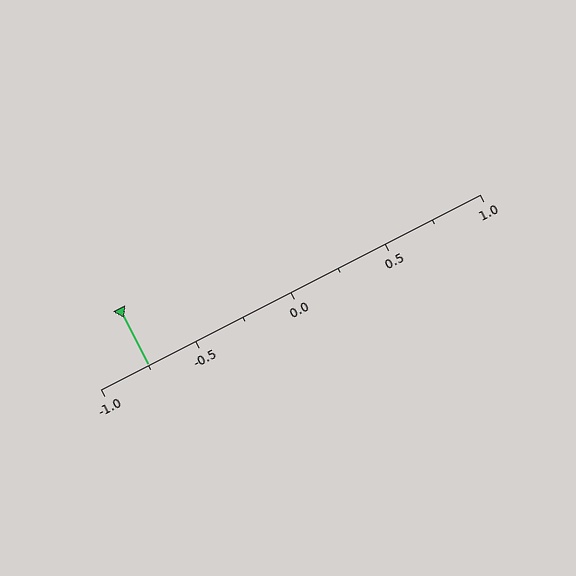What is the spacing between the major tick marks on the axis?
The major ticks are spaced 0.5 apart.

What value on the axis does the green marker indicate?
The marker indicates approximately -0.75.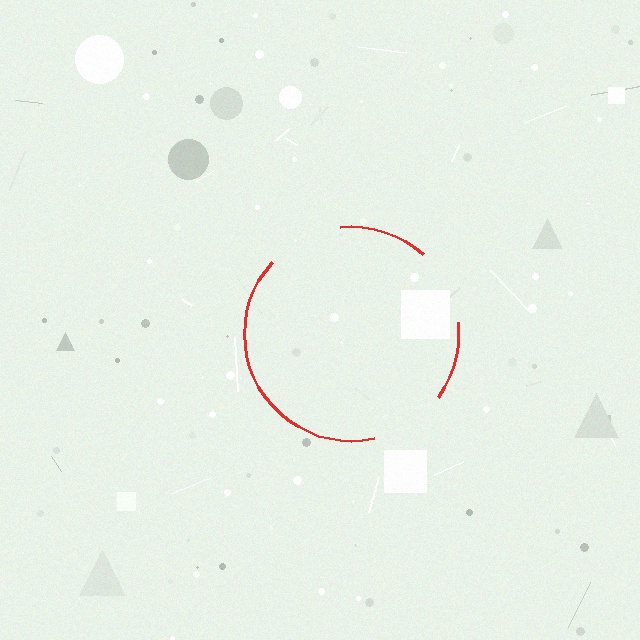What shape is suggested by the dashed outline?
The dashed outline suggests a circle.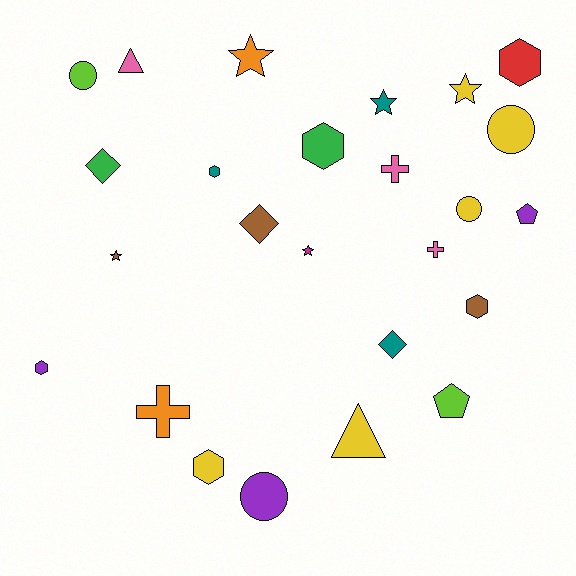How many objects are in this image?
There are 25 objects.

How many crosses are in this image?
There are 3 crosses.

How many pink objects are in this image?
There are 3 pink objects.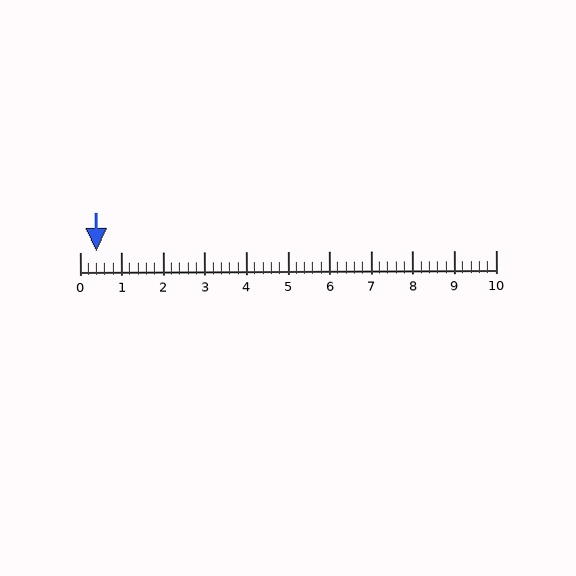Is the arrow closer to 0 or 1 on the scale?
The arrow is closer to 0.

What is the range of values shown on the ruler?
The ruler shows values from 0 to 10.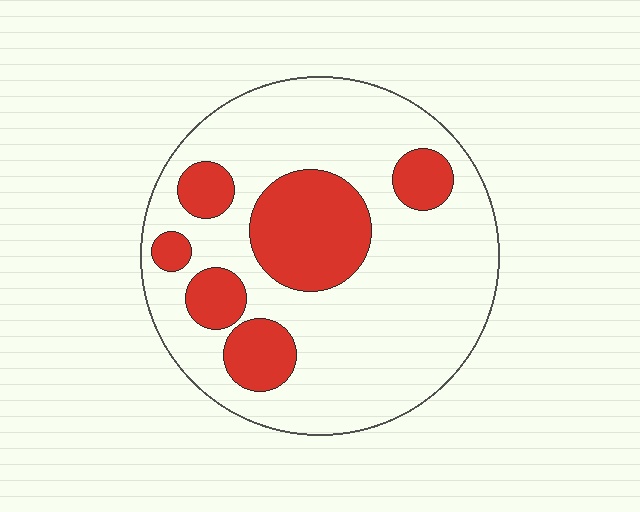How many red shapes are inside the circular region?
6.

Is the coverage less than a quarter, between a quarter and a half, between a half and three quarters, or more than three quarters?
Between a quarter and a half.